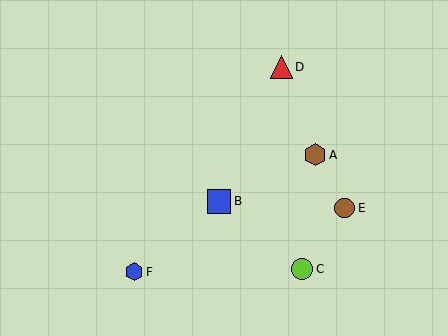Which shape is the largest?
The blue square (labeled B) is the largest.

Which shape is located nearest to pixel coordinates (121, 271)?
The blue hexagon (labeled F) at (134, 272) is nearest to that location.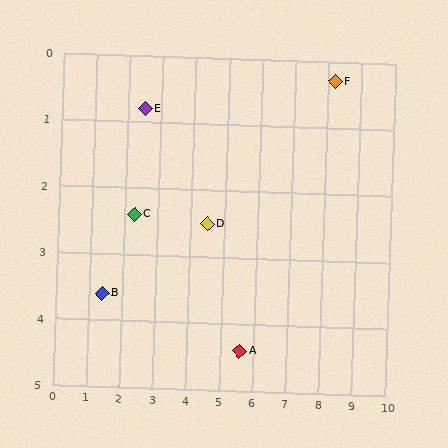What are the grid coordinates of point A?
Point A is at approximately (5.6, 4.4).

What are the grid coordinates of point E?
Point E is at approximately (2.5, 0.8).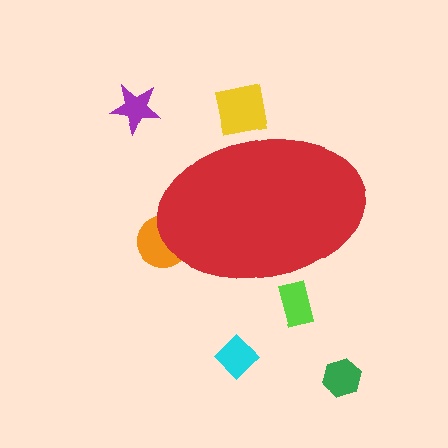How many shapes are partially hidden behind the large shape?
3 shapes are partially hidden.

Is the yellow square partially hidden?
Yes, the yellow square is partially hidden behind the red ellipse.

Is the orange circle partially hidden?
Yes, the orange circle is partially hidden behind the red ellipse.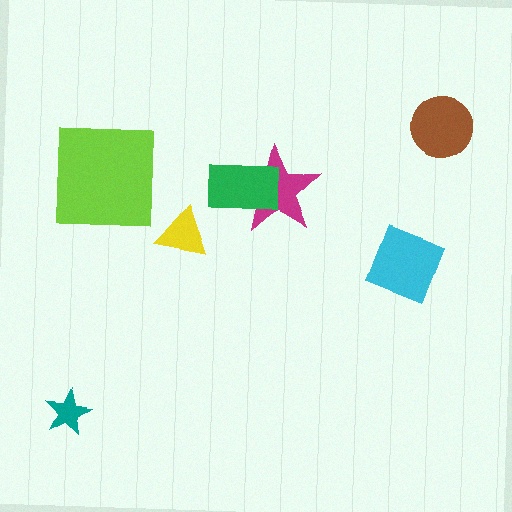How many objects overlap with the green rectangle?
1 object overlaps with the green rectangle.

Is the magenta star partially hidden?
Yes, it is partially covered by another shape.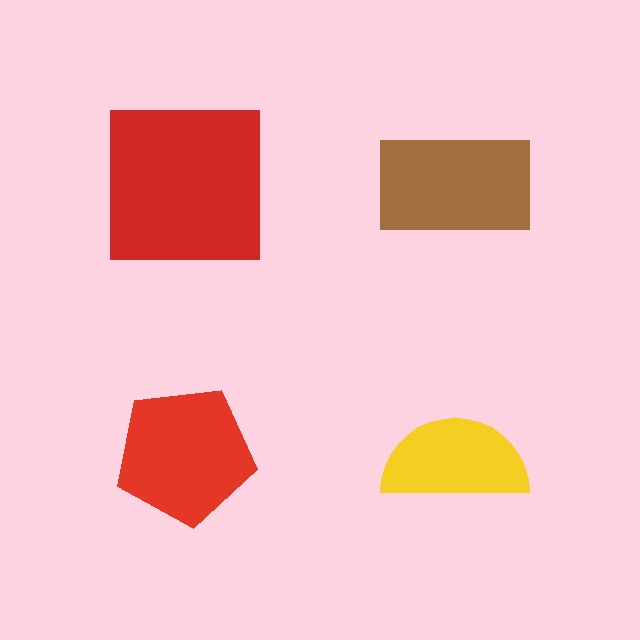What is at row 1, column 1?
A red square.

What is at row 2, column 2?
A yellow semicircle.